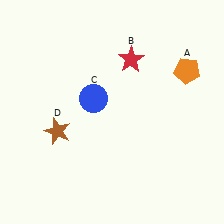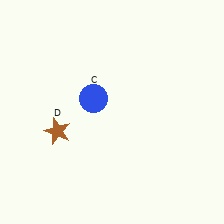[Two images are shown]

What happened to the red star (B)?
The red star (B) was removed in Image 2. It was in the top-right area of Image 1.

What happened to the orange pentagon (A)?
The orange pentagon (A) was removed in Image 2. It was in the top-right area of Image 1.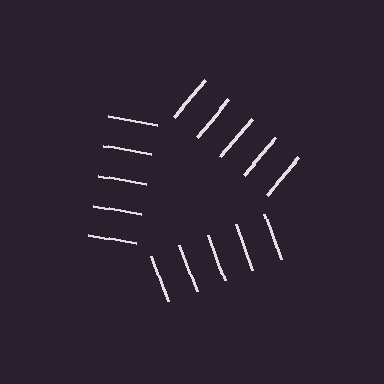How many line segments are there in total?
15 — 5 along each of the 3 edges.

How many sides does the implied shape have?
3 sides — the line-ends trace a triangle.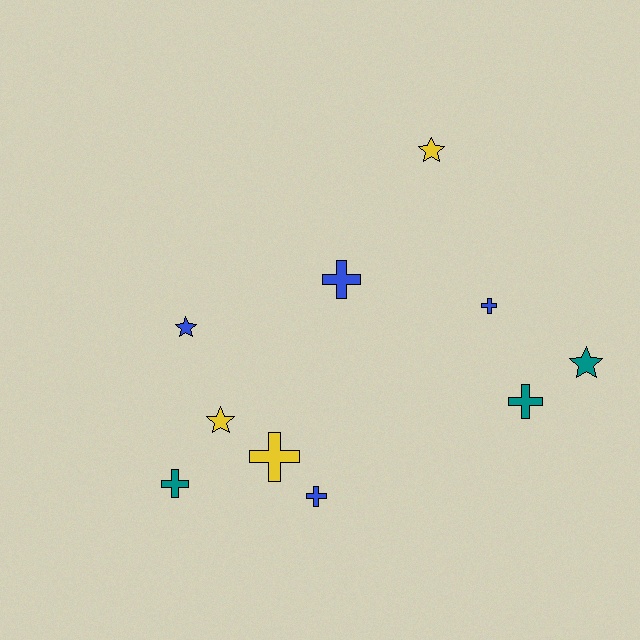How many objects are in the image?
There are 10 objects.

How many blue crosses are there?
There are 3 blue crosses.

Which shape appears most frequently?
Cross, with 6 objects.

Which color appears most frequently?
Blue, with 4 objects.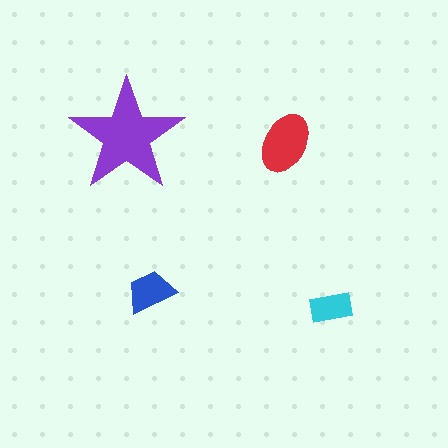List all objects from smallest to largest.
The cyan rectangle, the blue trapezoid, the red ellipse, the purple star.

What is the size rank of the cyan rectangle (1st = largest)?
4th.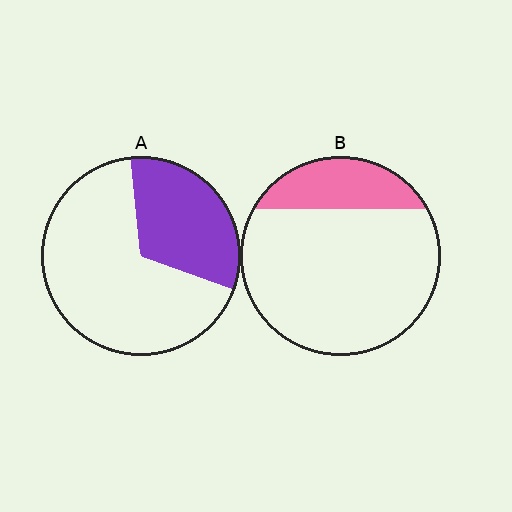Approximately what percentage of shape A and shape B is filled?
A is approximately 30% and B is approximately 20%.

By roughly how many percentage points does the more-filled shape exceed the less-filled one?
By roughly 10 percentage points (A over B).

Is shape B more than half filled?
No.